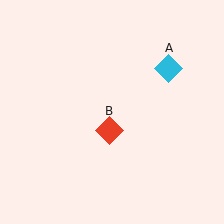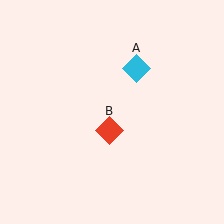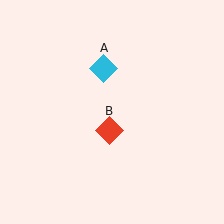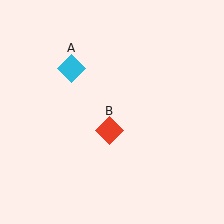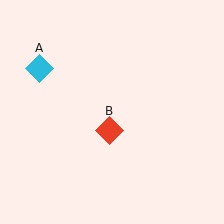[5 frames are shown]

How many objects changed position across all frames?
1 object changed position: cyan diamond (object A).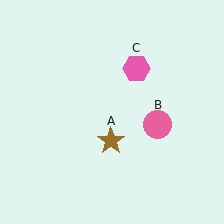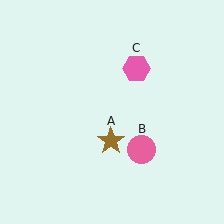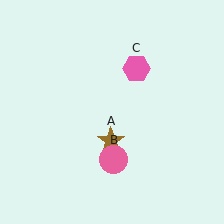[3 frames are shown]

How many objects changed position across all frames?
1 object changed position: pink circle (object B).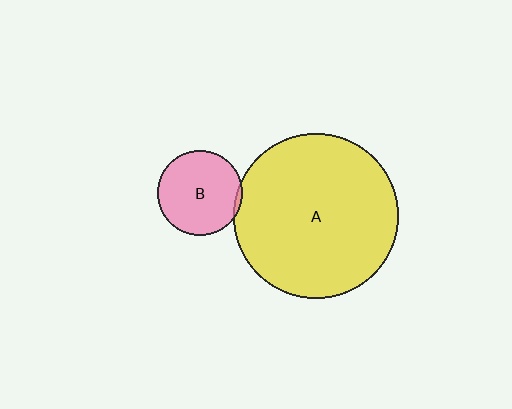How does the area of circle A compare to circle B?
Approximately 3.8 times.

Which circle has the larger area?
Circle A (yellow).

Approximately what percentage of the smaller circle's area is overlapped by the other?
Approximately 5%.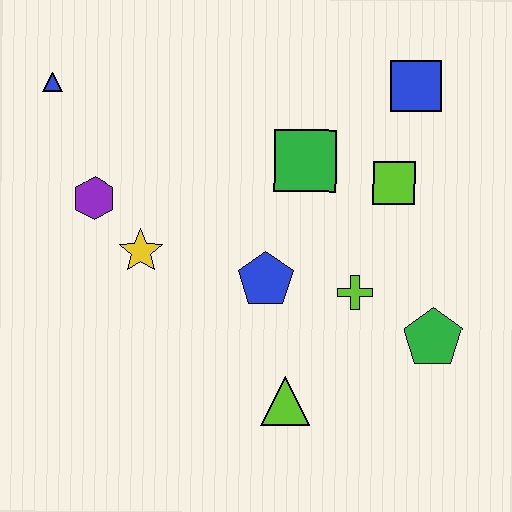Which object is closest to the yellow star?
The purple hexagon is closest to the yellow star.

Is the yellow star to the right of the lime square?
No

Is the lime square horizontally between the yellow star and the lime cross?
No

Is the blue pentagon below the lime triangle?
No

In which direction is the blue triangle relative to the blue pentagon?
The blue triangle is to the left of the blue pentagon.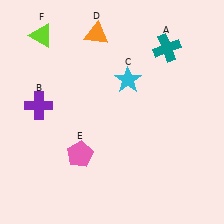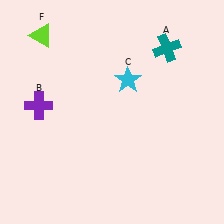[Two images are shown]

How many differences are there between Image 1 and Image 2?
There are 2 differences between the two images.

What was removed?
The pink pentagon (E), the orange triangle (D) were removed in Image 2.